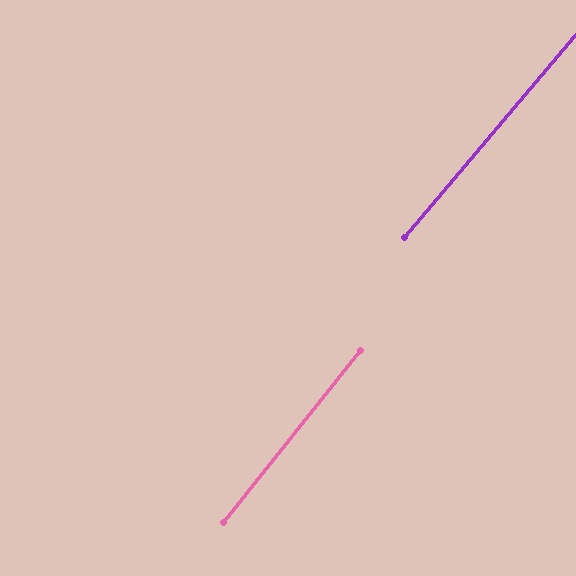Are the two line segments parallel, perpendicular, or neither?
Parallel — their directions differ by only 1.6°.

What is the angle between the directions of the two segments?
Approximately 2 degrees.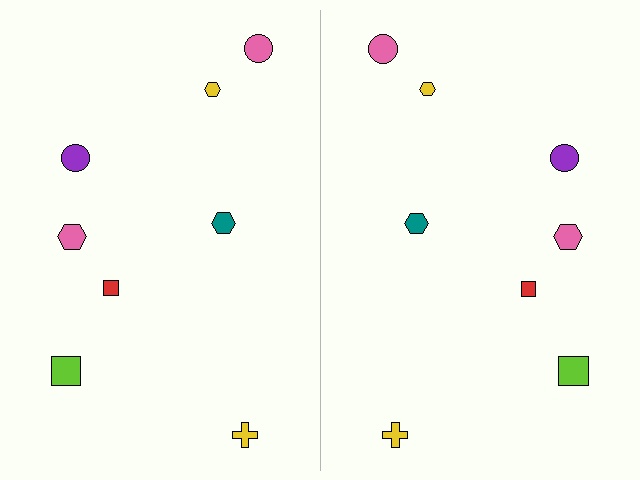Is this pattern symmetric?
Yes, this pattern has bilateral (reflection) symmetry.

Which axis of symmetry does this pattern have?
The pattern has a vertical axis of symmetry running through the center of the image.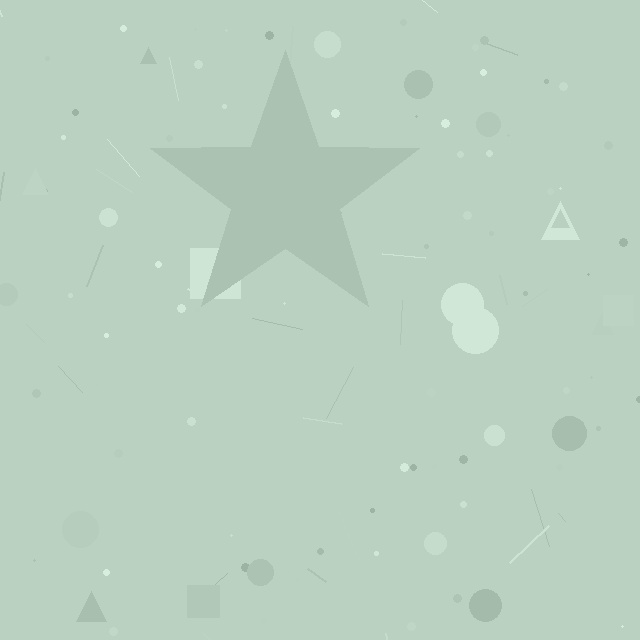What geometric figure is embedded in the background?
A star is embedded in the background.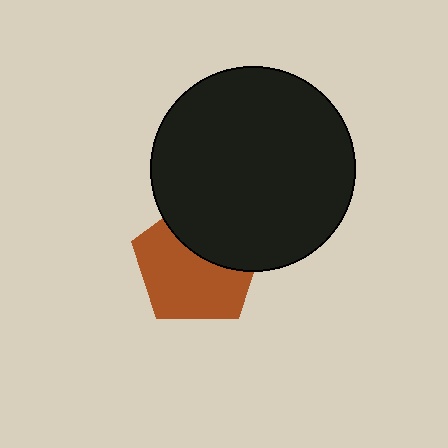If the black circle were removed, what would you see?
You would see the complete brown pentagon.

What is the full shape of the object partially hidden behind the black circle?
The partially hidden object is a brown pentagon.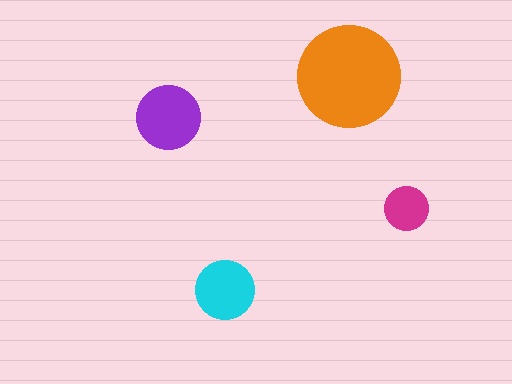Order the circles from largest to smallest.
the orange one, the purple one, the cyan one, the magenta one.